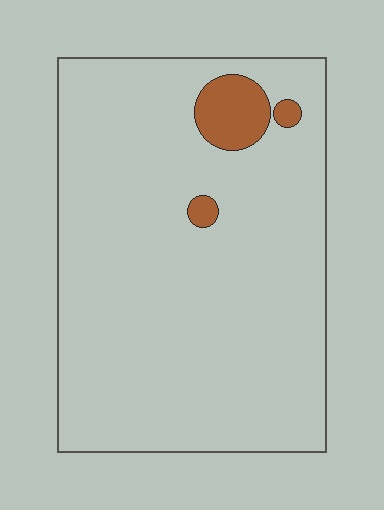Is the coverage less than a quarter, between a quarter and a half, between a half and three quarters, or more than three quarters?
Less than a quarter.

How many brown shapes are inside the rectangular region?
3.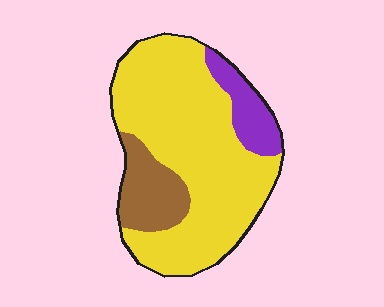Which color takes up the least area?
Purple, at roughly 10%.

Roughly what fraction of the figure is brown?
Brown takes up less than a sixth of the figure.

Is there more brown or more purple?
Brown.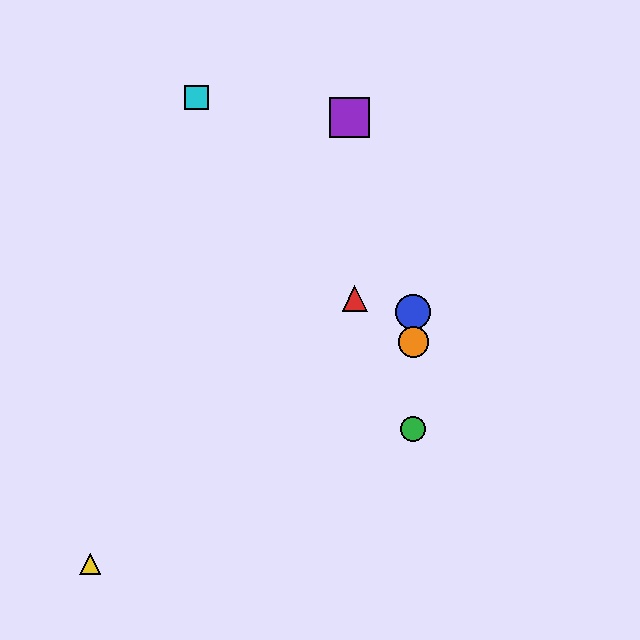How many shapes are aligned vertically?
3 shapes (the blue circle, the green circle, the orange circle) are aligned vertically.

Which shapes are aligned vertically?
The blue circle, the green circle, the orange circle are aligned vertically.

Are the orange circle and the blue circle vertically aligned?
Yes, both are at x≈413.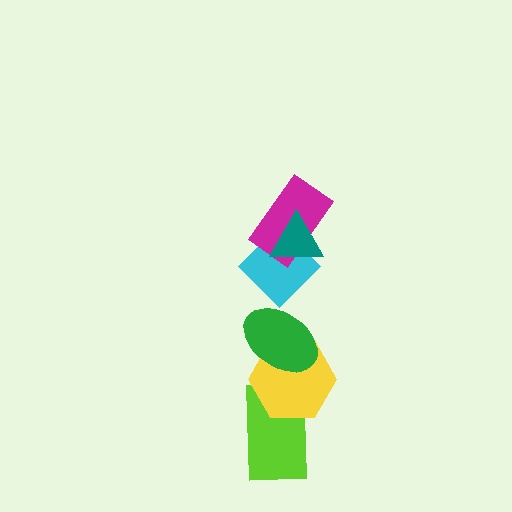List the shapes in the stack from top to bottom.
From top to bottom: the teal triangle, the magenta rectangle, the cyan diamond, the green ellipse, the yellow hexagon, the lime rectangle.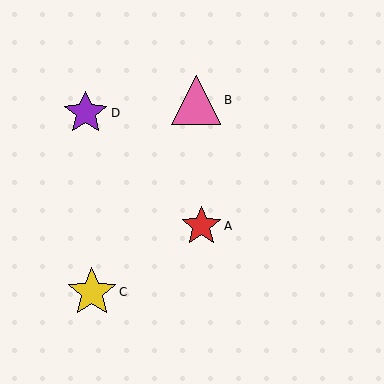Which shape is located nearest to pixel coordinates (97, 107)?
The purple star (labeled D) at (86, 113) is nearest to that location.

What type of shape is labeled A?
Shape A is a red star.